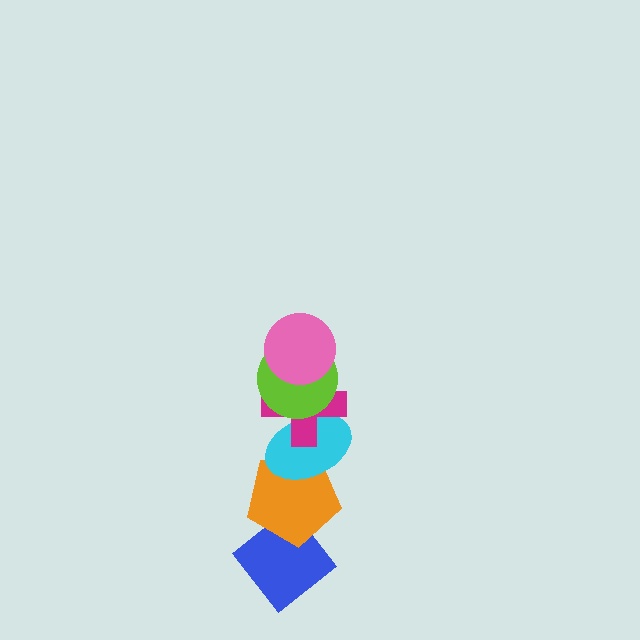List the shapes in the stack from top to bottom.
From top to bottom: the pink circle, the lime circle, the magenta cross, the cyan ellipse, the orange pentagon, the blue diamond.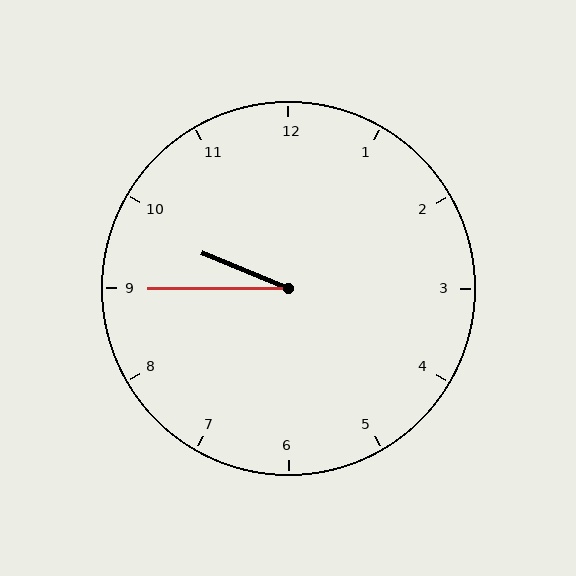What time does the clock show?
9:45.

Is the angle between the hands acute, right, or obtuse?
It is acute.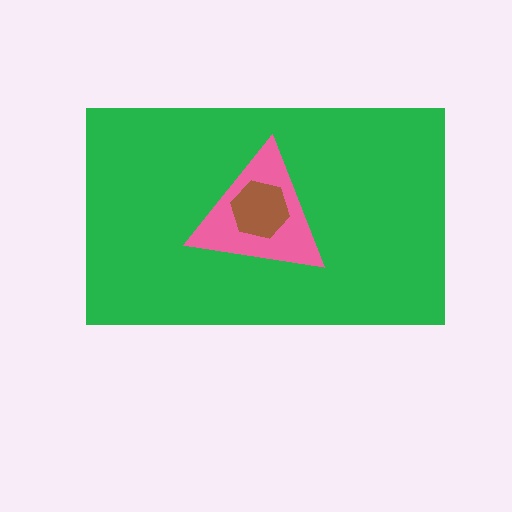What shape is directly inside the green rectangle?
The pink triangle.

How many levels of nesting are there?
3.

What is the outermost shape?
The green rectangle.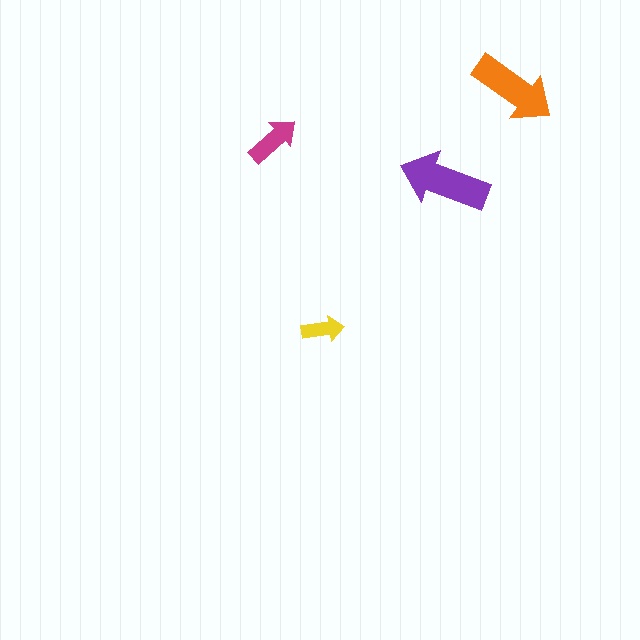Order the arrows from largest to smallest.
the purple one, the orange one, the magenta one, the yellow one.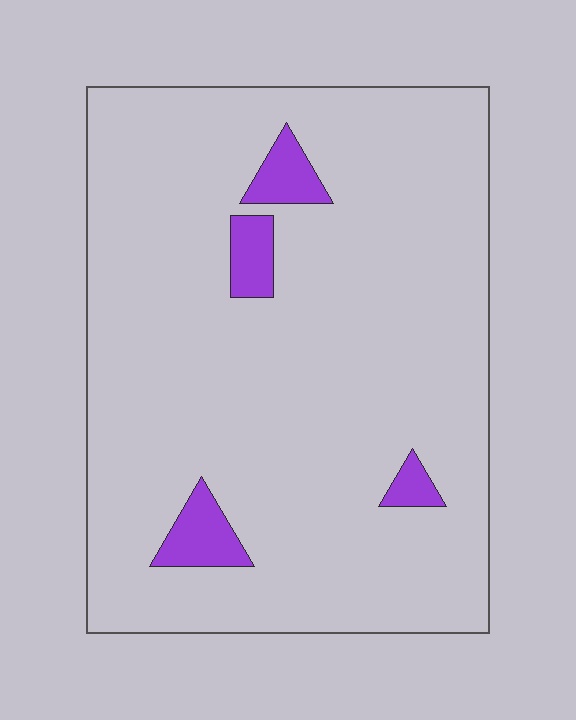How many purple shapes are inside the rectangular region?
4.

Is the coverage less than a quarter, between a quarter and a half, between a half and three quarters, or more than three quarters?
Less than a quarter.